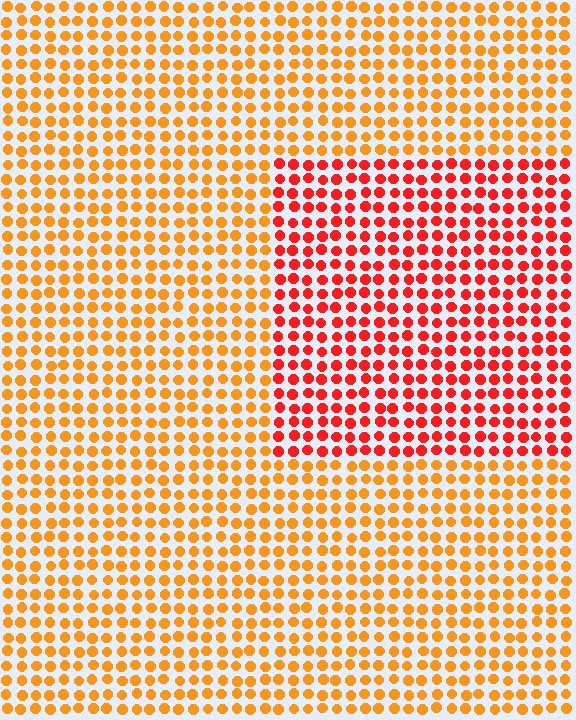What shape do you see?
I see a rectangle.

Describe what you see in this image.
The image is filled with small orange elements in a uniform arrangement. A rectangle-shaped region is visible where the elements are tinted to a slightly different hue, forming a subtle color boundary.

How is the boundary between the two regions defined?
The boundary is defined purely by a slight shift in hue (about 35 degrees). Spacing, size, and orientation are identical on both sides.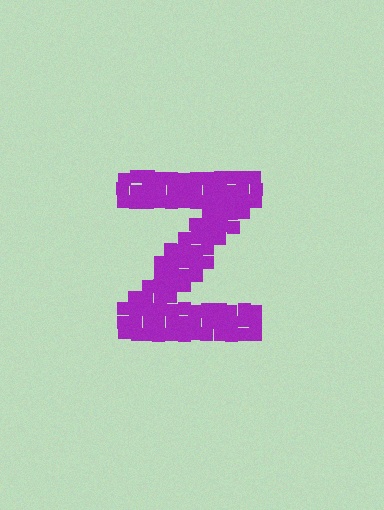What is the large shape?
The large shape is the letter Z.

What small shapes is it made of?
It is made of small squares.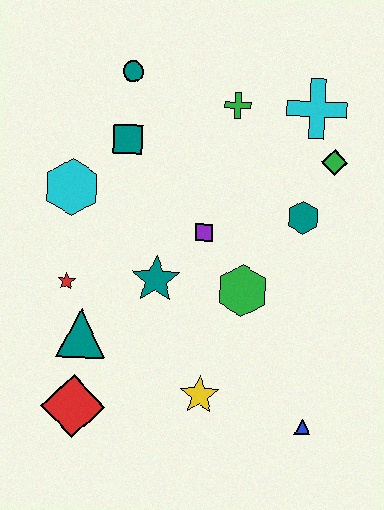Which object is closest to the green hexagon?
The purple square is closest to the green hexagon.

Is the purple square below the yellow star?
No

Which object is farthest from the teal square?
The blue triangle is farthest from the teal square.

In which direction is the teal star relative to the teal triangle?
The teal star is to the right of the teal triangle.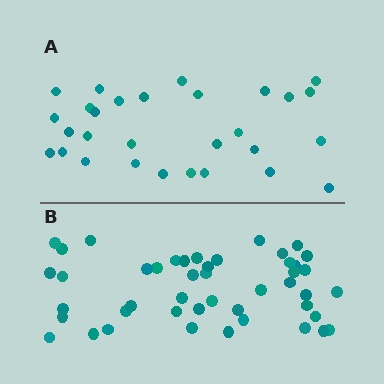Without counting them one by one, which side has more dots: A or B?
Region B (the bottom region) has more dots.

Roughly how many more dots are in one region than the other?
Region B has approximately 15 more dots than region A.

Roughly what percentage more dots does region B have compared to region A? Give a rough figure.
About 60% more.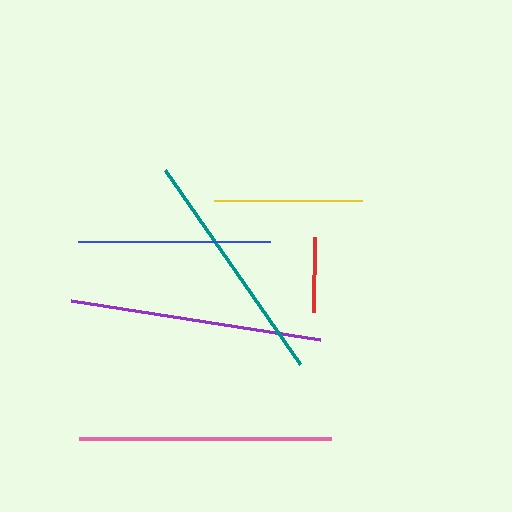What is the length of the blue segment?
The blue segment is approximately 192 pixels long.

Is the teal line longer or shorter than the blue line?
The teal line is longer than the blue line.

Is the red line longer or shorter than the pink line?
The pink line is longer than the red line.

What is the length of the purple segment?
The purple segment is approximately 253 pixels long.